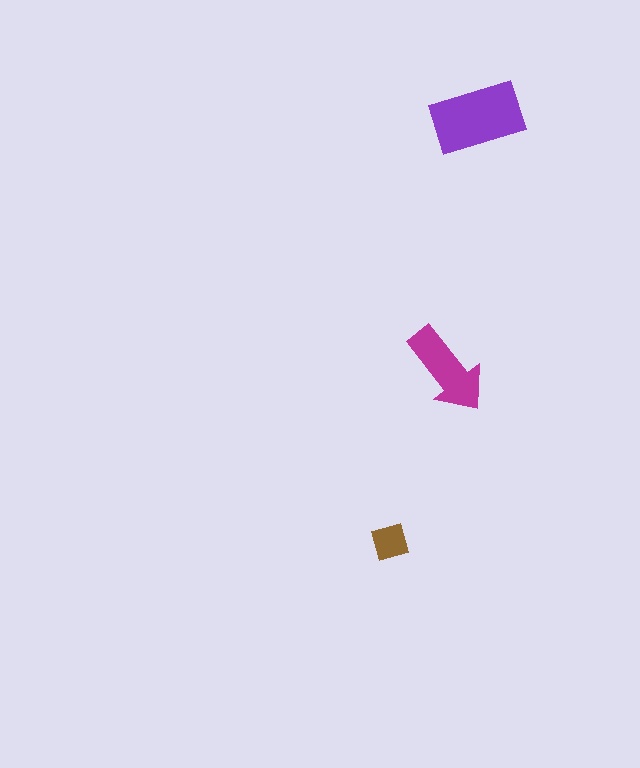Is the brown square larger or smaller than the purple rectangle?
Smaller.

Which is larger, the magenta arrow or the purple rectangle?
The purple rectangle.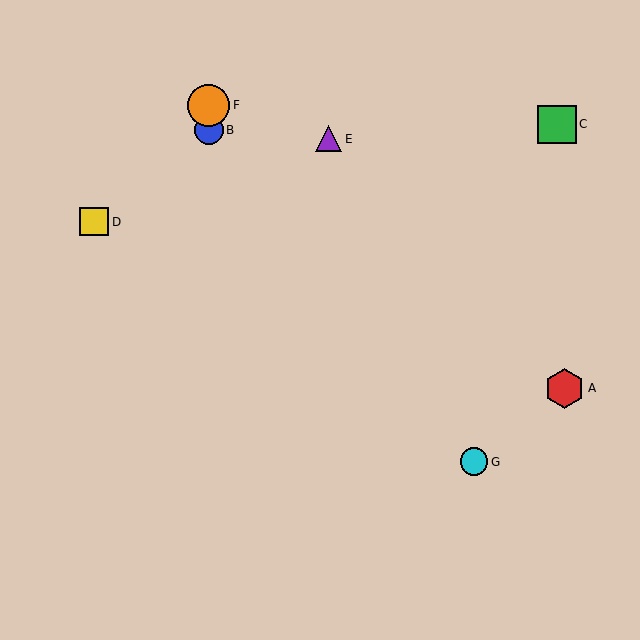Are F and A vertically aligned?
No, F is at x≈209 and A is at x≈565.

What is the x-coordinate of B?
Object B is at x≈209.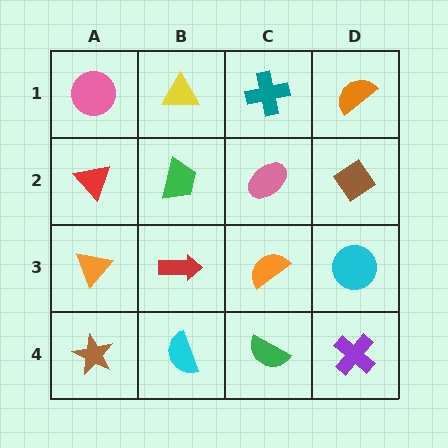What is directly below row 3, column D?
A purple cross.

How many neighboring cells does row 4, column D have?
2.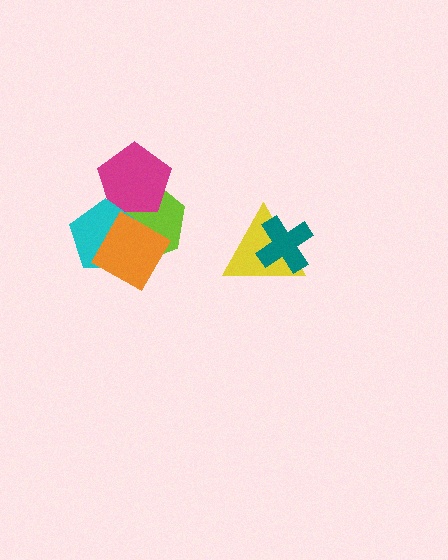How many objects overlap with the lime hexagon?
3 objects overlap with the lime hexagon.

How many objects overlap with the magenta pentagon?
2 objects overlap with the magenta pentagon.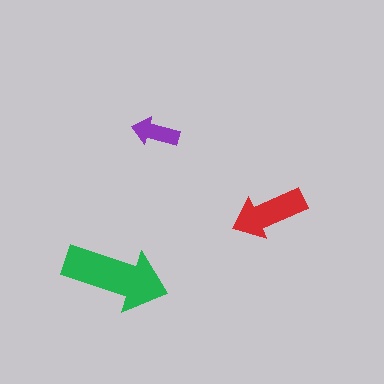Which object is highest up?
The purple arrow is topmost.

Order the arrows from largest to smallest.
the green one, the red one, the purple one.